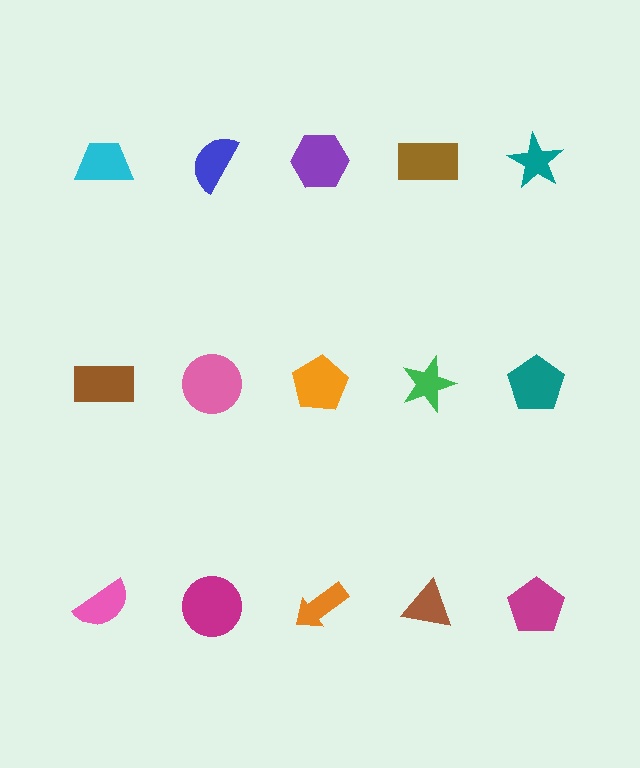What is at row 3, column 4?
A brown triangle.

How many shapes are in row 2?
5 shapes.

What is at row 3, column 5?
A magenta pentagon.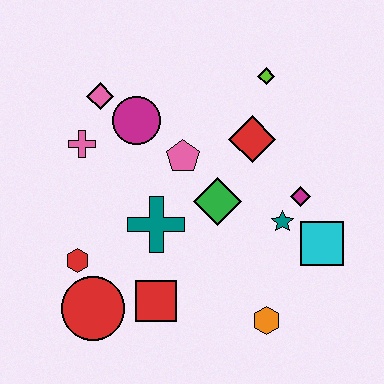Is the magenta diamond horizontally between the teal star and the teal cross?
No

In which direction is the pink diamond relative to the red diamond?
The pink diamond is to the left of the red diamond.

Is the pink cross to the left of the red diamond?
Yes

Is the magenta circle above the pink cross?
Yes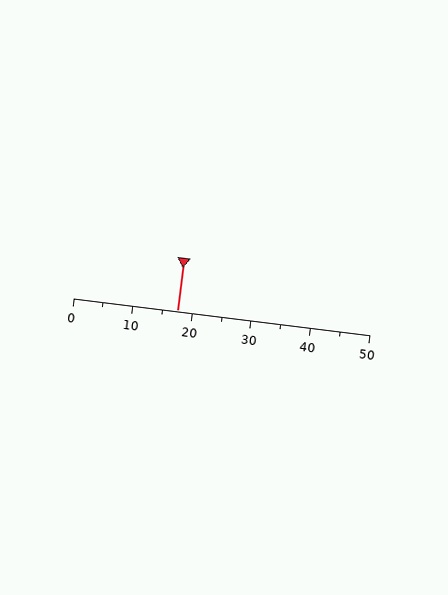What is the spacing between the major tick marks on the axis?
The major ticks are spaced 10 apart.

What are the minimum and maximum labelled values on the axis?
The axis runs from 0 to 50.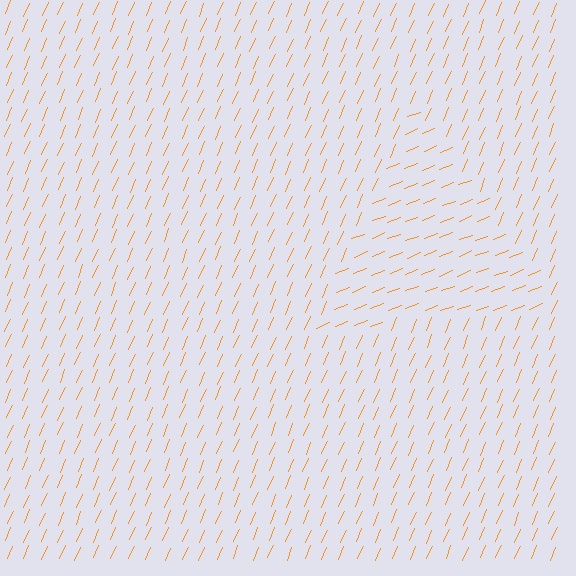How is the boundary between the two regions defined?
The boundary is defined purely by a change in line orientation (approximately 45 degrees difference). All lines are the same color and thickness.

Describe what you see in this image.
The image is filled with small orange line segments. A triangle region in the image has lines oriented differently from the surrounding lines, creating a visible texture boundary.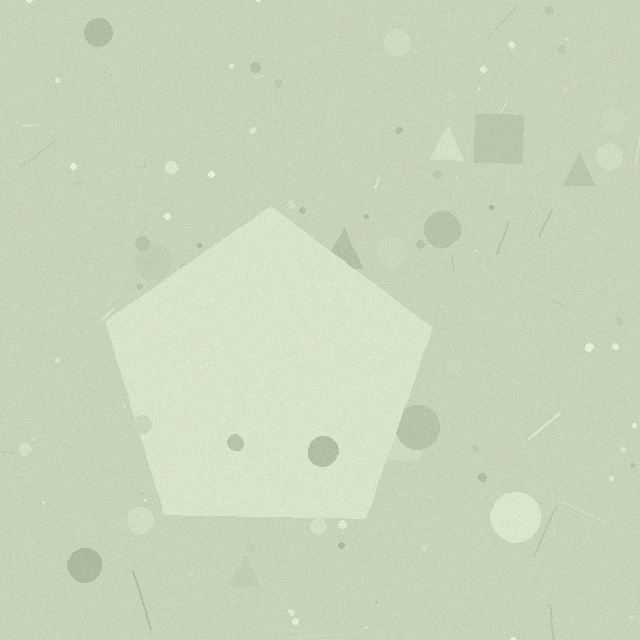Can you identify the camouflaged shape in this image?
The camouflaged shape is a pentagon.